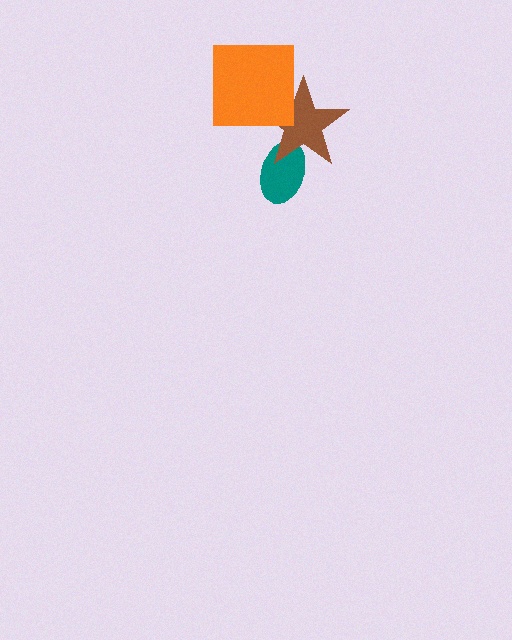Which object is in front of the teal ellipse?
The brown star is in front of the teal ellipse.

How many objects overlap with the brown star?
2 objects overlap with the brown star.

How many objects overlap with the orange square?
1 object overlaps with the orange square.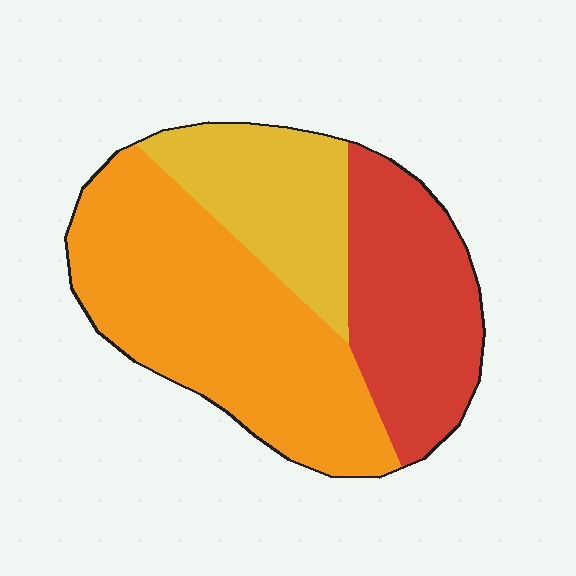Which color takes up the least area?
Yellow, at roughly 20%.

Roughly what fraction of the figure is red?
Red covers roughly 30% of the figure.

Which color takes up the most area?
Orange, at roughly 50%.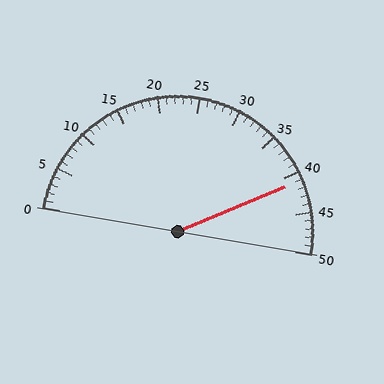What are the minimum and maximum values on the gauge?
The gauge ranges from 0 to 50.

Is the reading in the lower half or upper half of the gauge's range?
The reading is in the upper half of the range (0 to 50).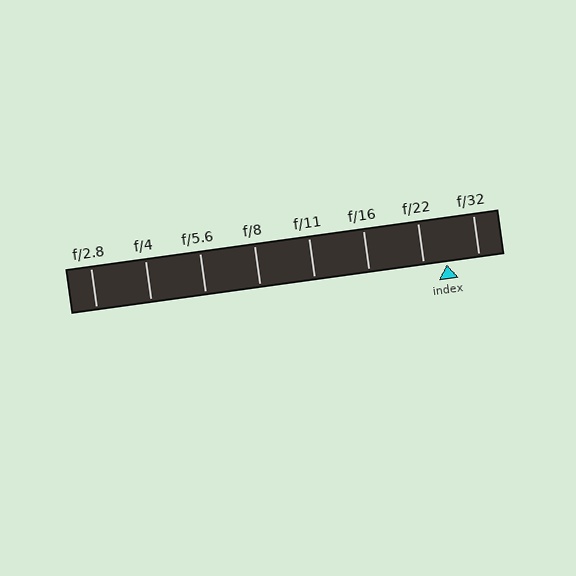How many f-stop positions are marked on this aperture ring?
There are 8 f-stop positions marked.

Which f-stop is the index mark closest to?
The index mark is closest to f/22.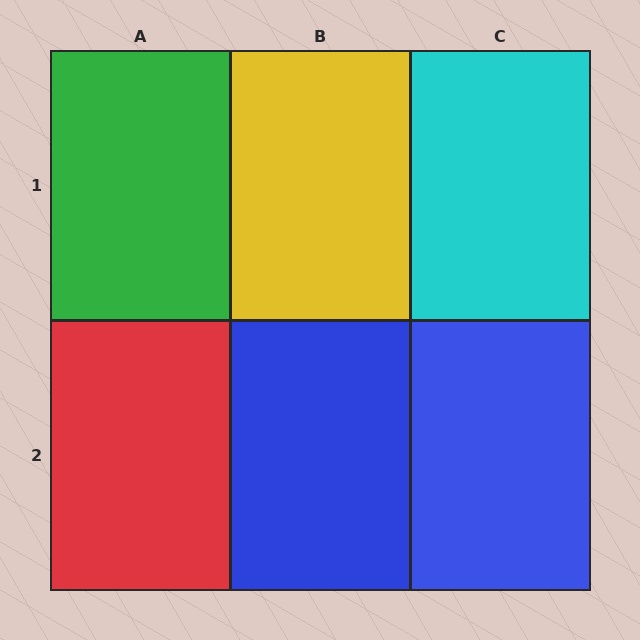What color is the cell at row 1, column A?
Green.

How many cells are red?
1 cell is red.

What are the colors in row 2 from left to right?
Red, blue, blue.